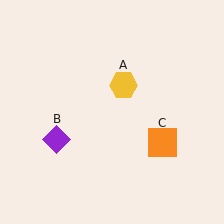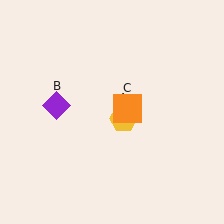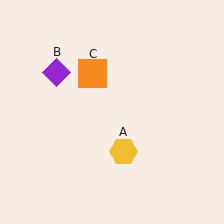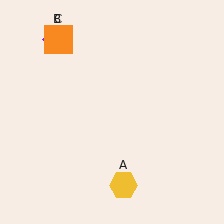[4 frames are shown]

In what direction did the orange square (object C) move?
The orange square (object C) moved up and to the left.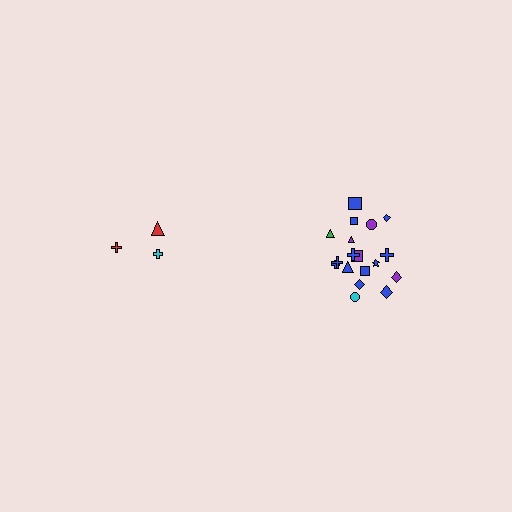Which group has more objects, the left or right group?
The right group.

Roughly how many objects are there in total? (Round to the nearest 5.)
Roughly 20 objects in total.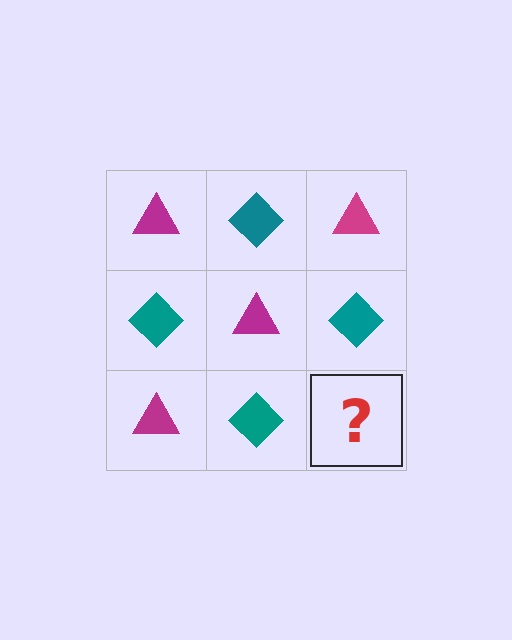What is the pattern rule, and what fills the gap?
The rule is that it alternates magenta triangle and teal diamond in a checkerboard pattern. The gap should be filled with a magenta triangle.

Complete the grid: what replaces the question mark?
The question mark should be replaced with a magenta triangle.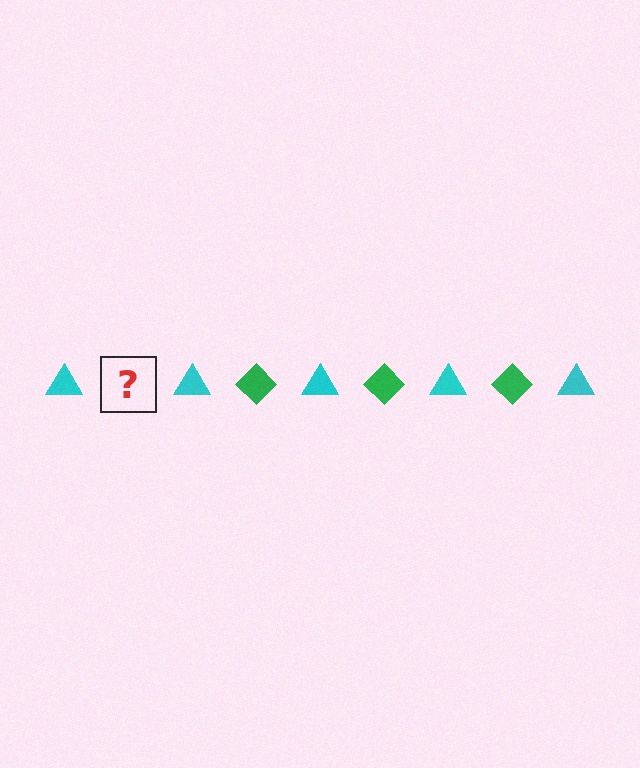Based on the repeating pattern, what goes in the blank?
The blank should be a green diamond.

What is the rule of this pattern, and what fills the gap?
The rule is that the pattern alternates between cyan triangle and green diamond. The gap should be filled with a green diamond.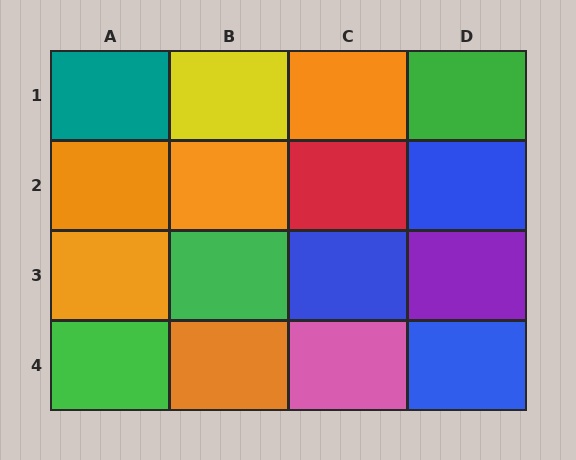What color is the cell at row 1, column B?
Yellow.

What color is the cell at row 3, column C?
Blue.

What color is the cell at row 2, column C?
Red.